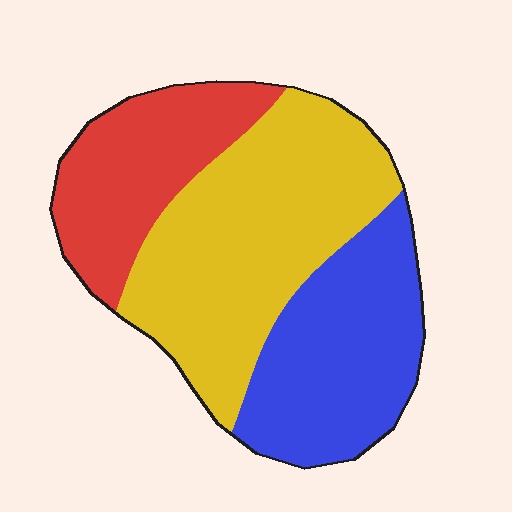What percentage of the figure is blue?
Blue takes up about one third (1/3) of the figure.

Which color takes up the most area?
Yellow, at roughly 45%.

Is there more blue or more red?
Blue.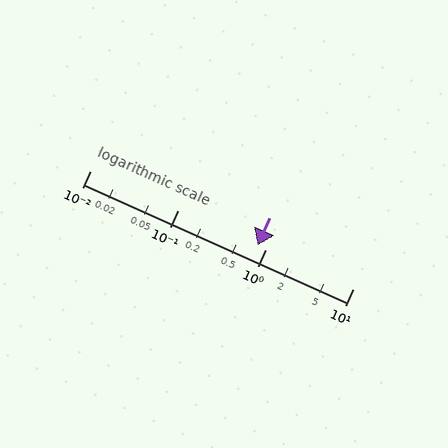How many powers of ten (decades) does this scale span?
The scale spans 3 decades, from 0.01 to 10.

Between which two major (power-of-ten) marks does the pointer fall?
The pointer is between 0.1 and 1.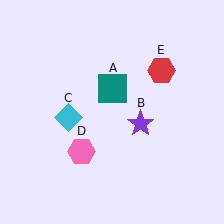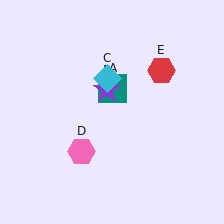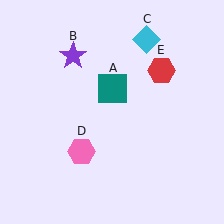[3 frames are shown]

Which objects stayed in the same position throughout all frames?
Teal square (object A) and pink hexagon (object D) and red hexagon (object E) remained stationary.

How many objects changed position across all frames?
2 objects changed position: purple star (object B), cyan diamond (object C).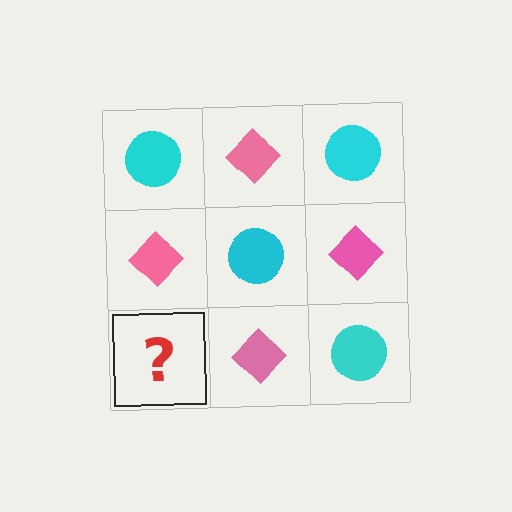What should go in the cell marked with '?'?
The missing cell should contain a cyan circle.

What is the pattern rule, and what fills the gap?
The rule is that it alternates cyan circle and pink diamond in a checkerboard pattern. The gap should be filled with a cyan circle.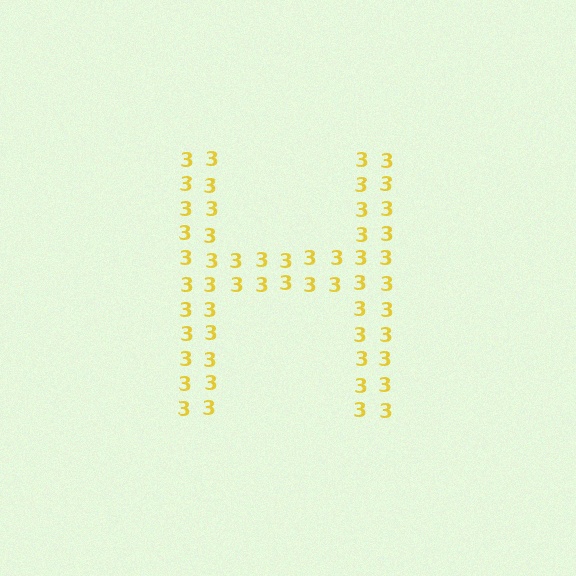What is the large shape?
The large shape is the letter H.